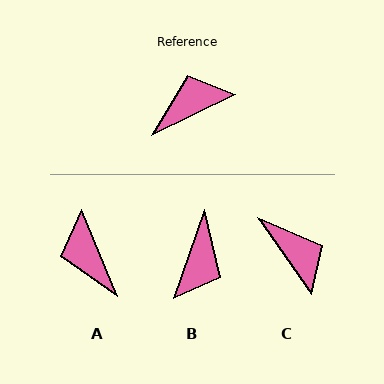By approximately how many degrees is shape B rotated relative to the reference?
Approximately 135 degrees clockwise.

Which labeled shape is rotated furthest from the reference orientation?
B, about 135 degrees away.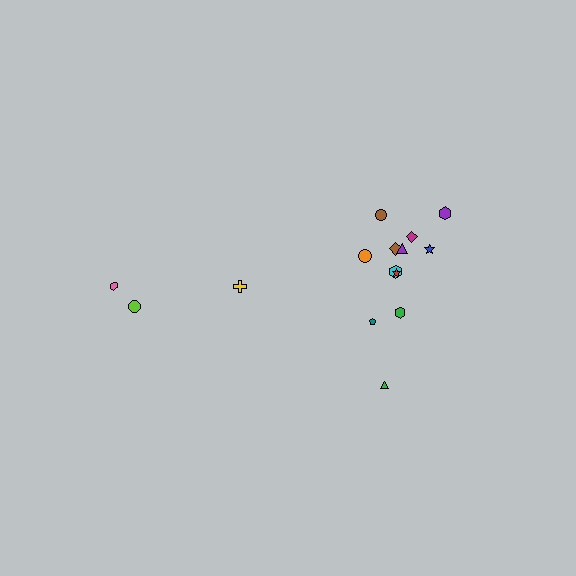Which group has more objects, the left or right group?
The right group.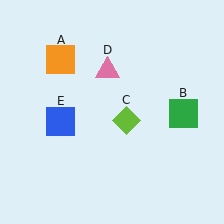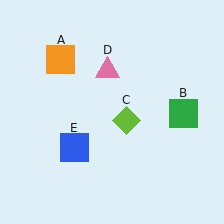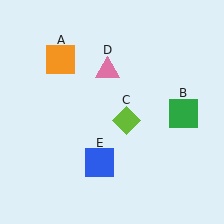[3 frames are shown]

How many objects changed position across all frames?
1 object changed position: blue square (object E).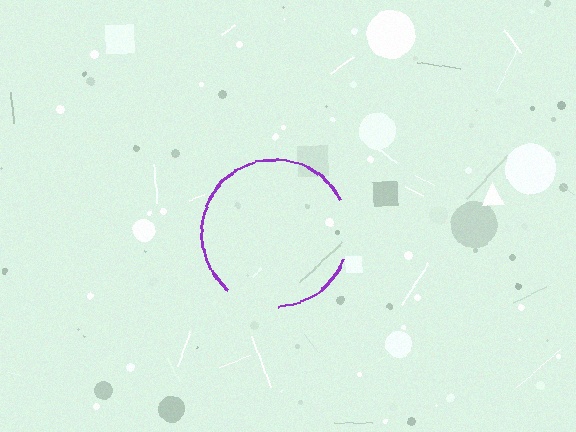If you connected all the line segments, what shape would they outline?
They would outline a circle.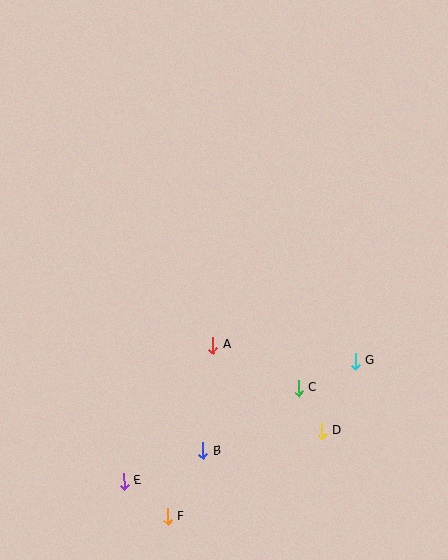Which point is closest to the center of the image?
Point A at (213, 345) is closest to the center.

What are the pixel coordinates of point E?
Point E is at (124, 482).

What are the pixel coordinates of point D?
Point D is at (322, 431).